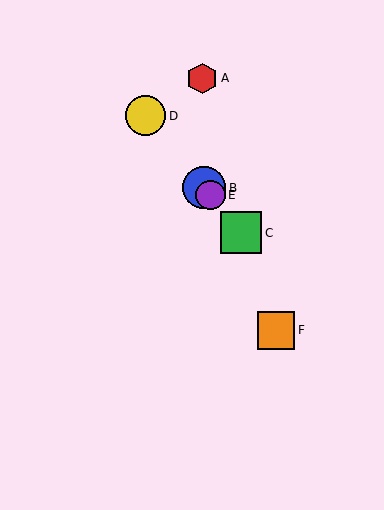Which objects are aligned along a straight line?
Objects B, C, D, E are aligned along a straight line.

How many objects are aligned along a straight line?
4 objects (B, C, D, E) are aligned along a straight line.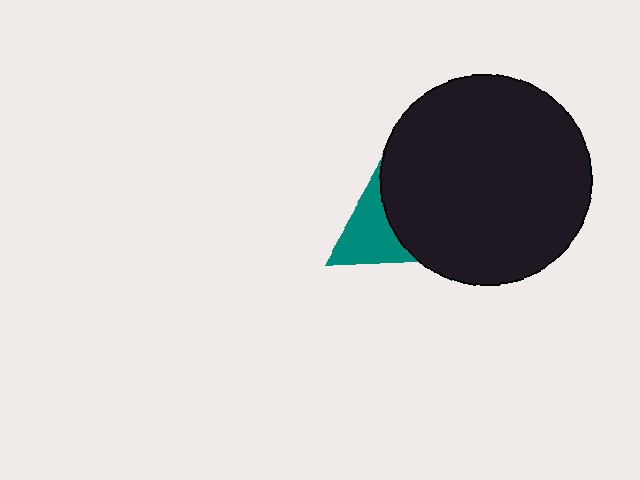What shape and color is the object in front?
The object in front is a black circle.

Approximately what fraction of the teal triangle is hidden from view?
Roughly 51% of the teal triangle is hidden behind the black circle.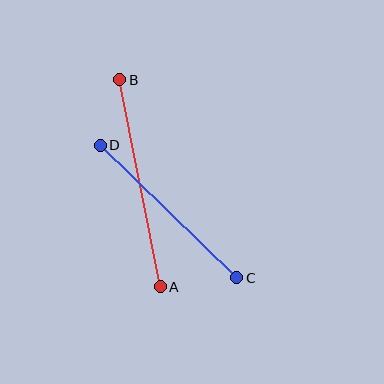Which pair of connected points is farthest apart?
Points A and B are farthest apart.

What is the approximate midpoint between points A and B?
The midpoint is at approximately (140, 183) pixels.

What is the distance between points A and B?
The distance is approximately 211 pixels.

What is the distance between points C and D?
The distance is approximately 190 pixels.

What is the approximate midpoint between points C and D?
The midpoint is at approximately (169, 212) pixels.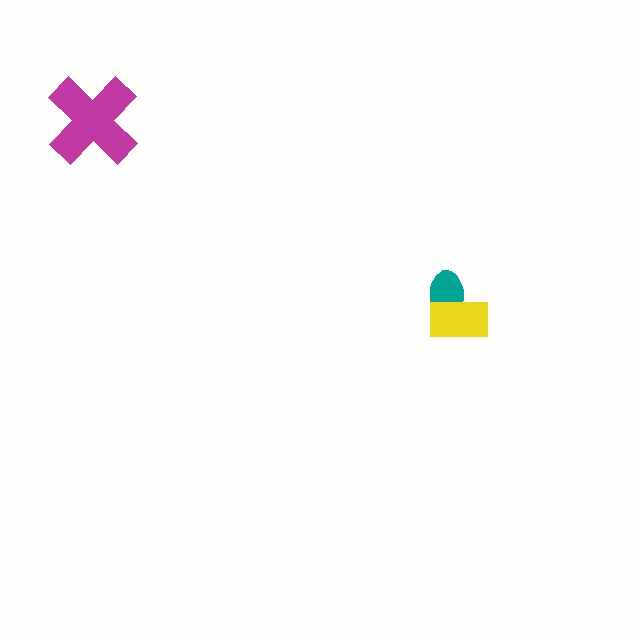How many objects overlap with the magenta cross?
0 objects overlap with the magenta cross.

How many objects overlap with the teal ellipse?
1 object overlaps with the teal ellipse.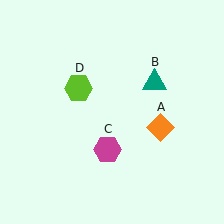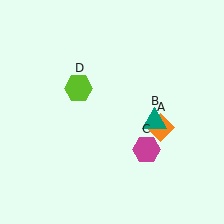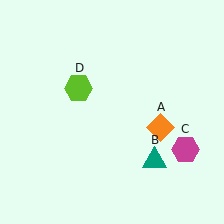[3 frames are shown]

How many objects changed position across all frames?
2 objects changed position: teal triangle (object B), magenta hexagon (object C).